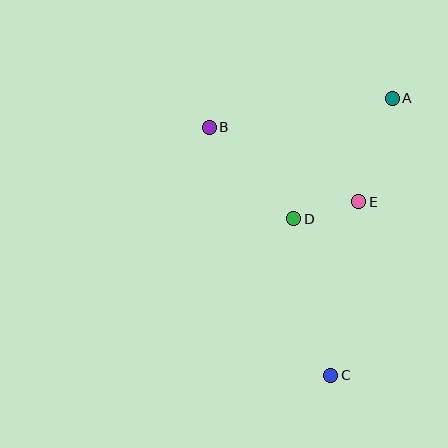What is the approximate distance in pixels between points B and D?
The distance between B and D is approximately 124 pixels.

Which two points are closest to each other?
Points D and E are closest to each other.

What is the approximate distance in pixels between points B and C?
The distance between B and C is approximately 276 pixels.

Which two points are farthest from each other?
Points A and C are farthest from each other.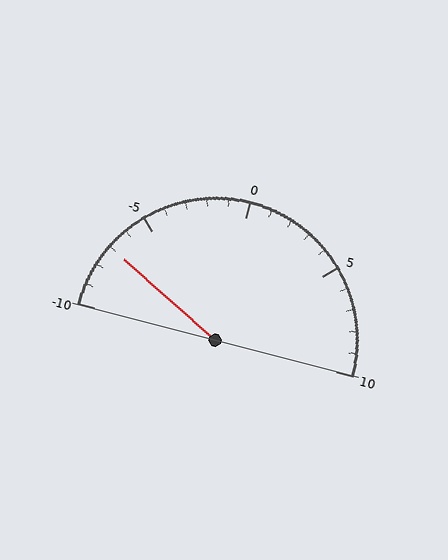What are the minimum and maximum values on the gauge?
The gauge ranges from -10 to 10.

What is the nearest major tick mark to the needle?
The nearest major tick mark is -5.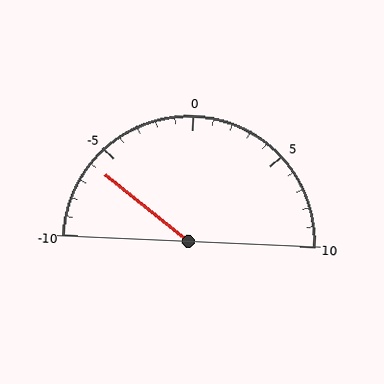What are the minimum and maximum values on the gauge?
The gauge ranges from -10 to 10.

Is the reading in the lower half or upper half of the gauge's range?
The reading is in the lower half of the range (-10 to 10).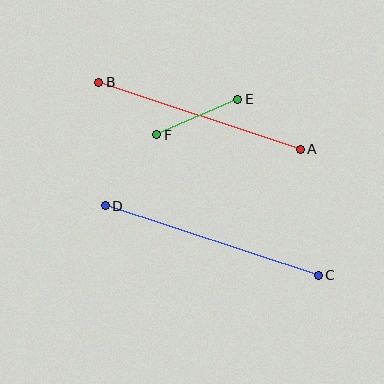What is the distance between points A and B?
The distance is approximately 212 pixels.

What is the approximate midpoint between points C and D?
The midpoint is at approximately (212, 240) pixels.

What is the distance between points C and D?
The distance is approximately 224 pixels.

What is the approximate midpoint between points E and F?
The midpoint is at approximately (197, 117) pixels.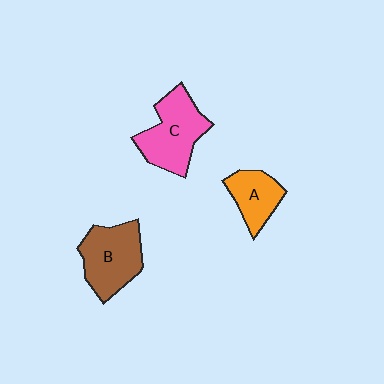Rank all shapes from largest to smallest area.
From largest to smallest: C (pink), B (brown), A (orange).